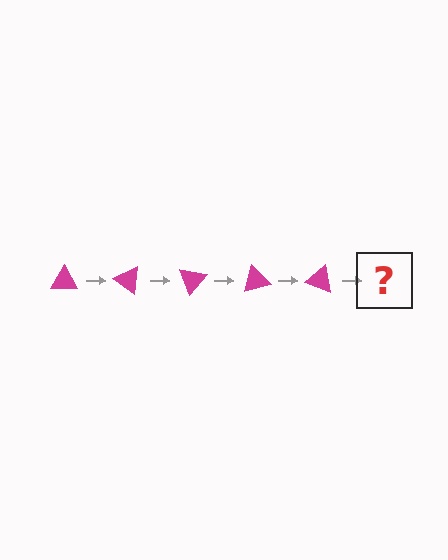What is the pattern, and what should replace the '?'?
The pattern is that the triangle rotates 35 degrees each step. The '?' should be a magenta triangle rotated 175 degrees.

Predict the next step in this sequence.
The next step is a magenta triangle rotated 175 degrees.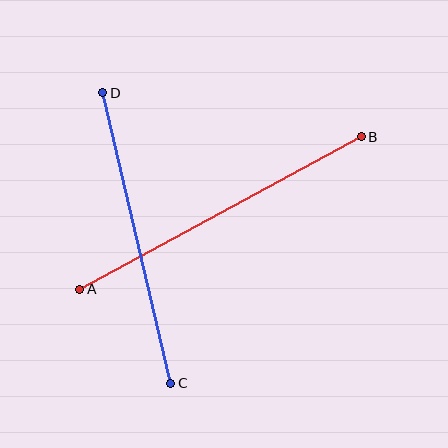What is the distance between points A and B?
The distance is approximately 320 pixels.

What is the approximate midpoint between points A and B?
The midpoint is at approximately (220, 213) pixels.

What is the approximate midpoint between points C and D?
The midpoint is at approximately (137, 238) pixels.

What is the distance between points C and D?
The distance is approximately 298 pixels.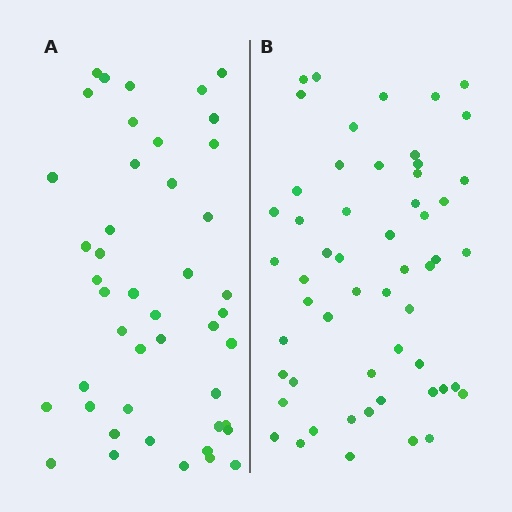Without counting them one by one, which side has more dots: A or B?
Region B (the right region) has more dots.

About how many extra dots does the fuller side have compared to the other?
Region B has roughly 10 or so more dots than region A.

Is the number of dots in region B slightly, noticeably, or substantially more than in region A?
Region B has only slightly more — the two regions are fairly close. The ratio is roughly 1.2 to 1.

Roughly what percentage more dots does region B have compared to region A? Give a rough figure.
About 20% more.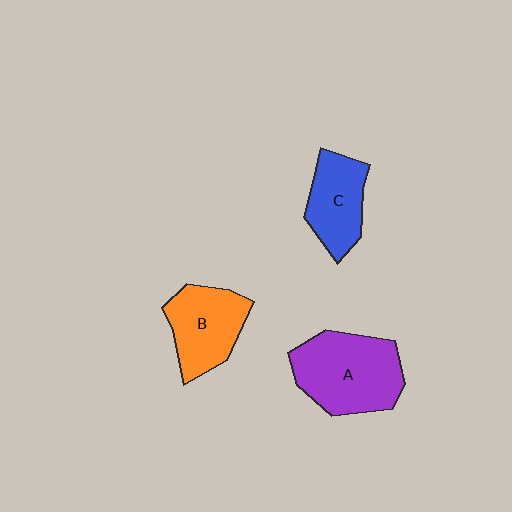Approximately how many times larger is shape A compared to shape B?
Approximately 1.3 times.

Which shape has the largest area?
Shape A (purple).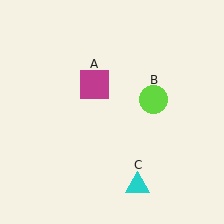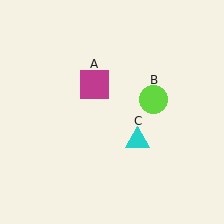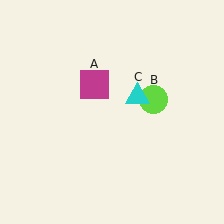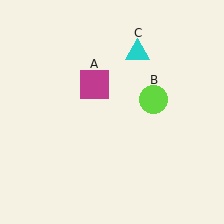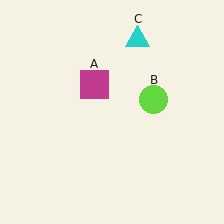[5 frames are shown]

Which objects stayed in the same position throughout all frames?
Magenta square (object A) and lime circle (object B) remained stationary.